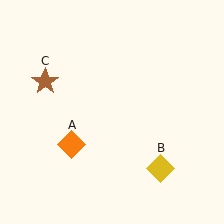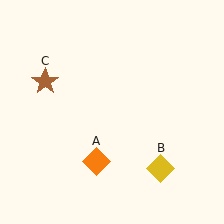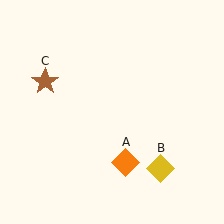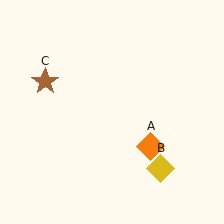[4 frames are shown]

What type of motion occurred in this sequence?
The orange diamond (object A) rotated counterclockwise around the center of the scene.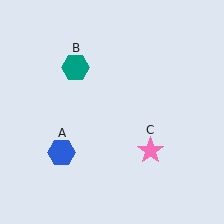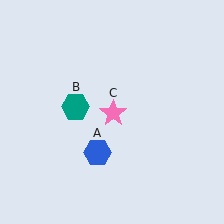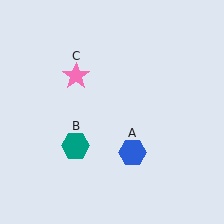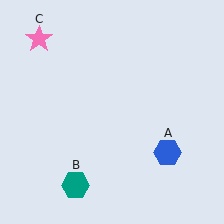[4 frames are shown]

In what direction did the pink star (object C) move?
The pink star (object C) moved up and to the left.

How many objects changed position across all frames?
3 objects changed position: blue hexagon (object A), teal hexagon (object B), pink star (object C).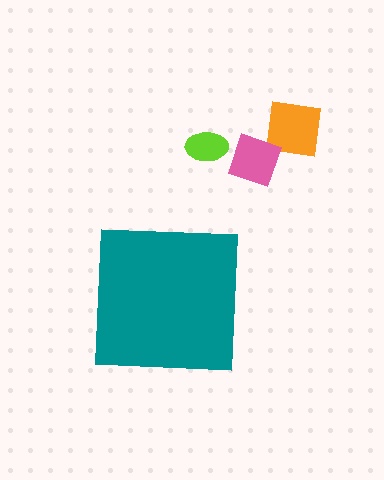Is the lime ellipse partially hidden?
No, the lime ellipse is fully visible.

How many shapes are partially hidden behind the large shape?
0 shapes are partially hidden.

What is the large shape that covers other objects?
A teal square.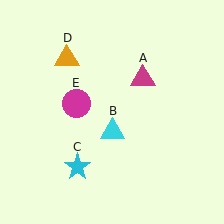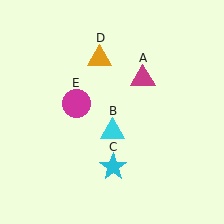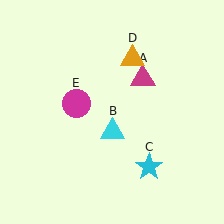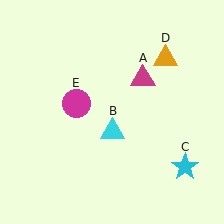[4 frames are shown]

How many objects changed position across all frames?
2 objects changed position: cyan star (object C), orange triangle (object D).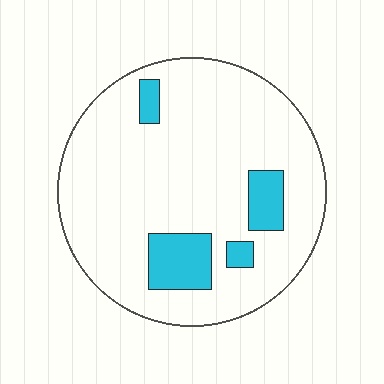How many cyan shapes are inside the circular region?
4.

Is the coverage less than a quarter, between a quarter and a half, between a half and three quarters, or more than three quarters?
Less than a quarter.